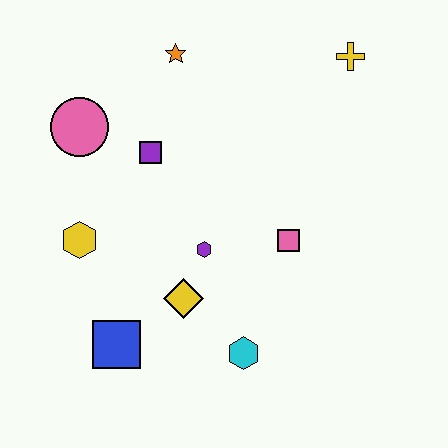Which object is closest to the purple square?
The pink circle is closest to the purple square.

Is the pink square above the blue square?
Yes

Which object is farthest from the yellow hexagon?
The yellow cross is farthest from the yellow hexagon.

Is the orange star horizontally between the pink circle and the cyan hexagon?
Yes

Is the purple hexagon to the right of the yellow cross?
No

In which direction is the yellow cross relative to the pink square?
The yellow cross is above the pink square.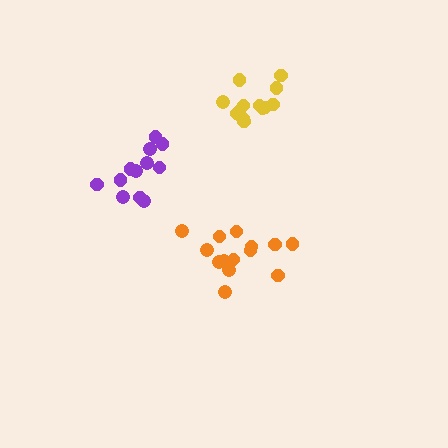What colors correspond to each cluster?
The clusters are colored: purple, orange, yellow.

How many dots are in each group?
Group 1: 12 dots, Group 2: 14 dots, Group 3: 13 dots (39 total).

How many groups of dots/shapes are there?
There are 3 groups.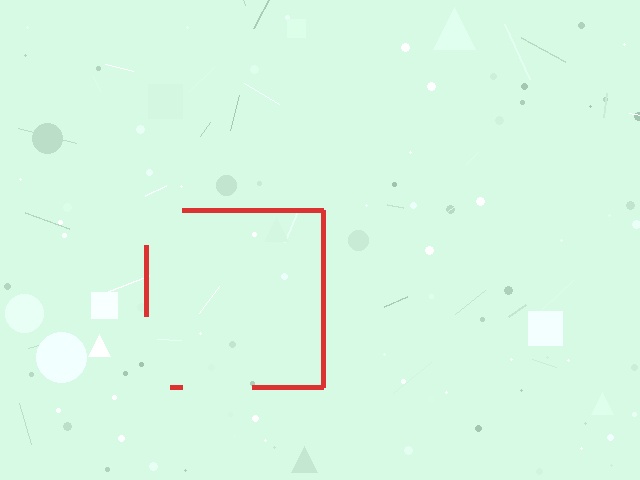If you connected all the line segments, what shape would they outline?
They would outline a square.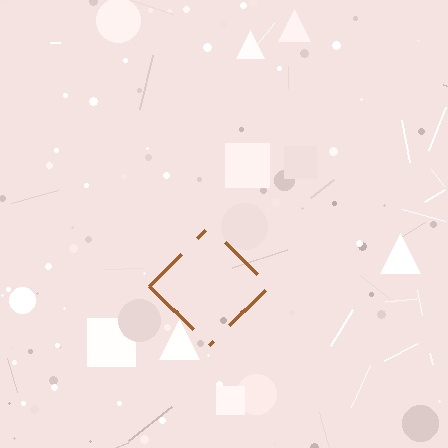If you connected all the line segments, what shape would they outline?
They would outline a diamond.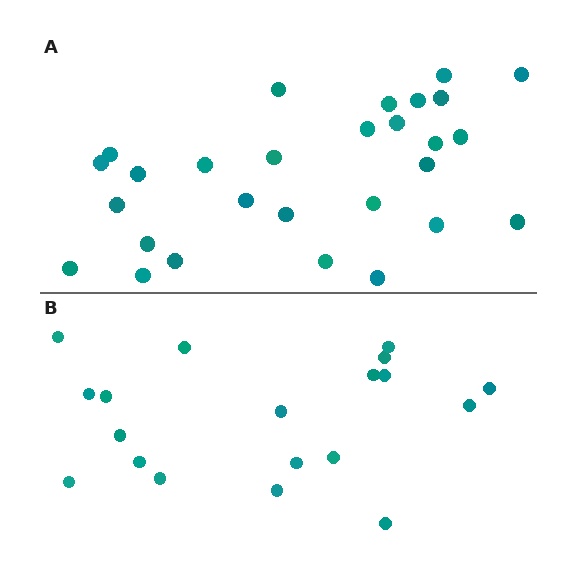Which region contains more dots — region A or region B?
Region A (the top region) has more dots.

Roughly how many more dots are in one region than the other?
Region A has roughly 8 or so more dots than region B.